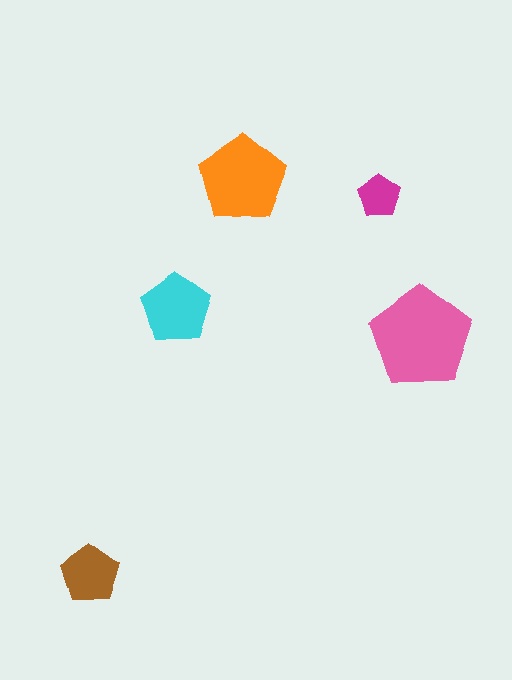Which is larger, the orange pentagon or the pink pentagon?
The pink one.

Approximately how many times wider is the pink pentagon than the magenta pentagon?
About 2.5 times wider.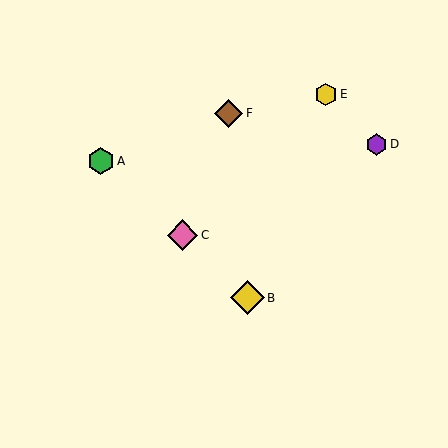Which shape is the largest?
The yellow diamond (labeled B) is the largest.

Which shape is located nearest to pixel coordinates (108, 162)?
The green hexagon (labeled A) at (101, 161) is nearest to that location.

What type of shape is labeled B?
Shape B is a yellow diamond.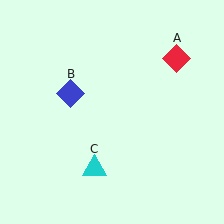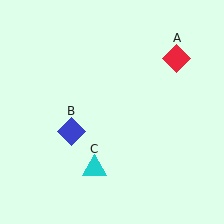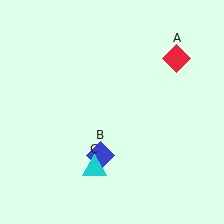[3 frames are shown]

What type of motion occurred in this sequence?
The blue diamond (object B) rotated counterclockwise around the center of the scene.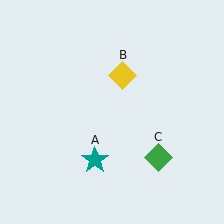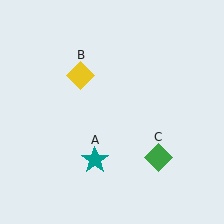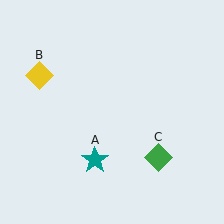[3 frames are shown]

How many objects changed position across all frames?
1 object changed position: yellow diamond (object B).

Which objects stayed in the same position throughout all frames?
Teal star (object A) and green diamond (object C) remained stationary.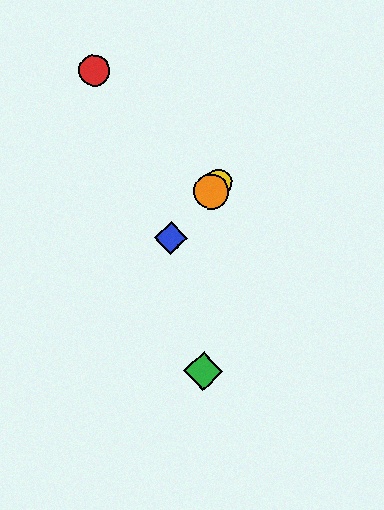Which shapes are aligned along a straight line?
The blue diamond, the yellow circle, the purple circle, the orange circle are aligned along a straight line.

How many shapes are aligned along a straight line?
4 shapes (the blue diamond, the yellow circle, the purple circle, the orange circle) are aligned along a straight line.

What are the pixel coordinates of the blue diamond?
The blue diamond is at (171, 238).